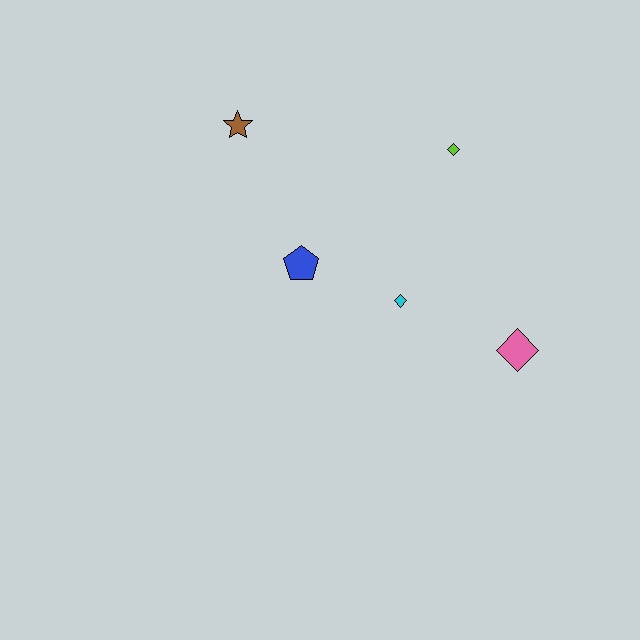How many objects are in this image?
There are 5 objects.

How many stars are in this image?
There is 1 star.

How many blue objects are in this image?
There is 1 blue object.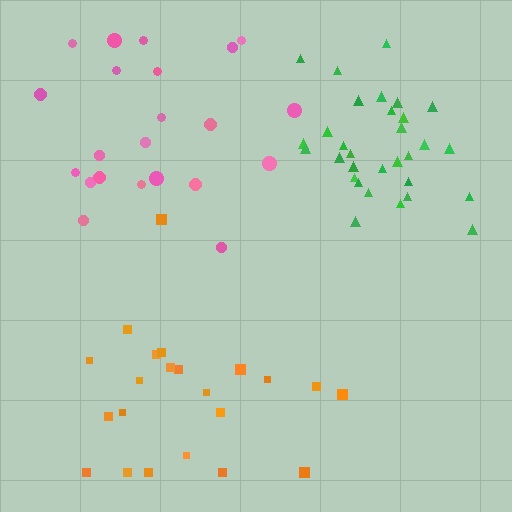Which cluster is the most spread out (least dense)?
Orange.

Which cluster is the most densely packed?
Green.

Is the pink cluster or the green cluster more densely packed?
Green.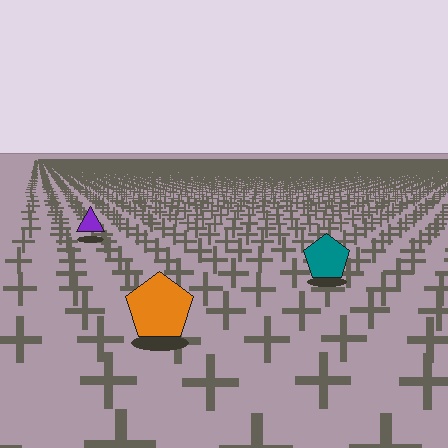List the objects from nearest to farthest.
From nearest to farthest: the orange pentagon, the teal pentagon, the purple triangle.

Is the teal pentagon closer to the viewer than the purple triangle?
Yes. The teal pentagon is closer — you can tell from the texture gradient: the ground texture is coarser near it.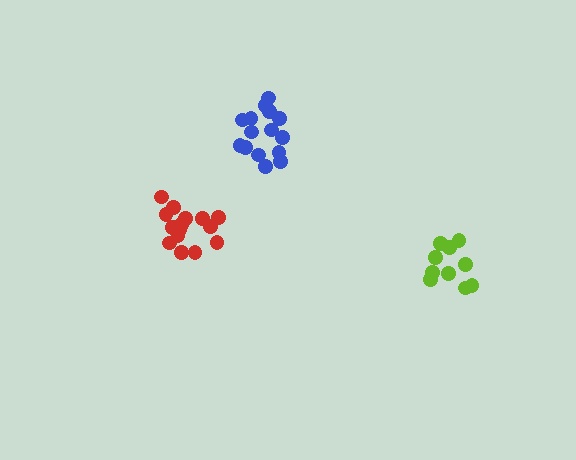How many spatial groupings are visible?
There are 3 spatial groupings.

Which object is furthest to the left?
The red cluster is leftmost.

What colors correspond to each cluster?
The clusters are colored: blue, red, lime.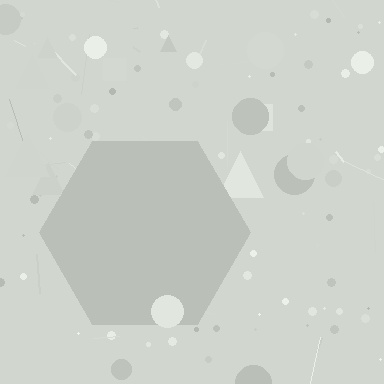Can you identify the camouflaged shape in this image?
The camouflaged shape is a hexagon.